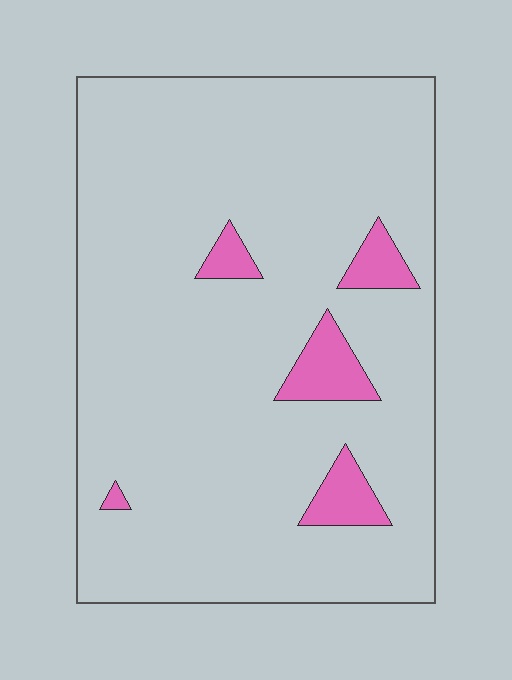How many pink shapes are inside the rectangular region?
5.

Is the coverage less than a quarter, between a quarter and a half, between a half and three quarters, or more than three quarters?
Less than a quarter.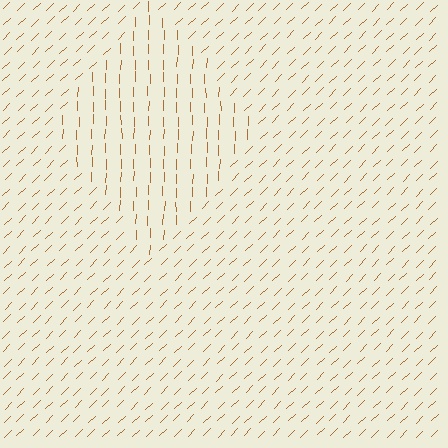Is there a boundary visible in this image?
Yes, there is a texture boundary formed by a change in line orientation.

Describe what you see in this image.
The image is filled with small brown line segments. A diamond region in the image has lines oriented differently from the surrounding lines, creating a visible texture boundary.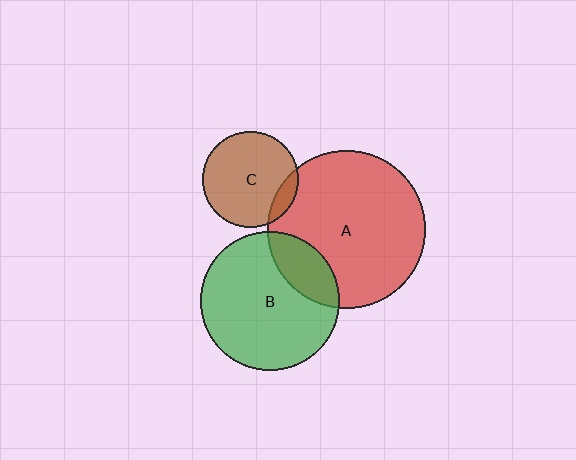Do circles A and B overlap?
Yes.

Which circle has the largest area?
Circle A (red).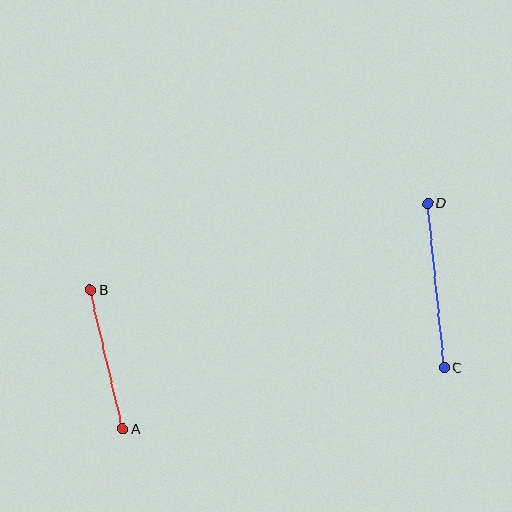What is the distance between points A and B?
The distance is approximately 143 pixels.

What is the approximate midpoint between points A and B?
The midpoint is at approximately (107, 359) pixels.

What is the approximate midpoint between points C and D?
The midpoint is at approximately (436, 285) pixels.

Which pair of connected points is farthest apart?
Points C and D are farthest apart.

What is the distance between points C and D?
The distance is approximately 165 pixels.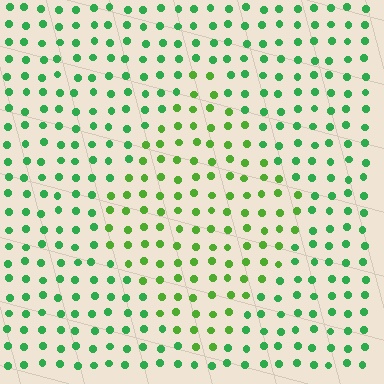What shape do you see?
I see a diamond.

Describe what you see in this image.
The image is filled with small green elements in a uniform arrangement. A diamond-shaped region is visible where the elements are tinted to a slightly different hue, forming a subtle color boundary.